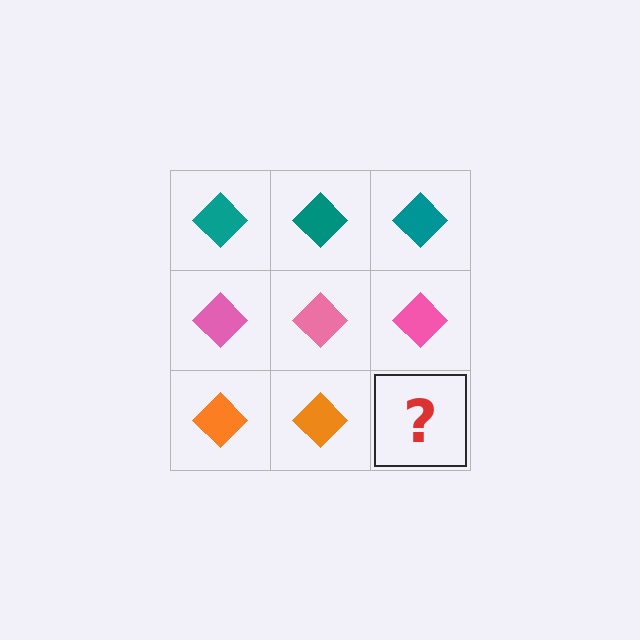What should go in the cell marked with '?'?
The missing cell should contain an orange diamond.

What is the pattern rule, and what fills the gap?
The rule is that each row has a consistent color. The gap should be filled with an orange diamond.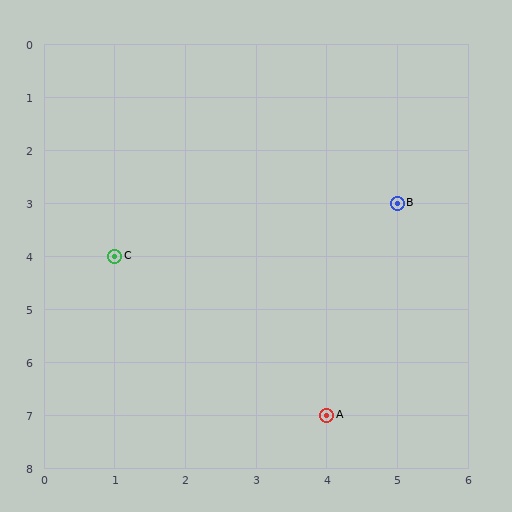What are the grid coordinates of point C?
Point C is at grid coordinates (1, 4).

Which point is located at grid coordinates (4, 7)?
Point A is at (4, 7).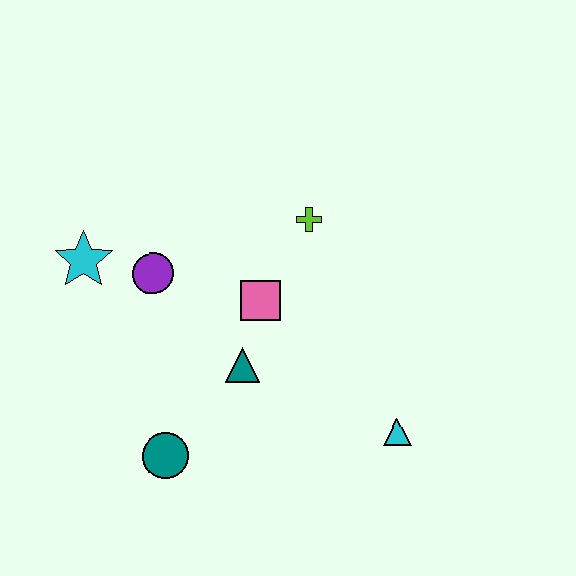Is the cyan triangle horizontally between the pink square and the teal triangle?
No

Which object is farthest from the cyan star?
The cyan triangle is farthest from the cyan star.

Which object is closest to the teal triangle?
The pink square is closest to the teal triangle.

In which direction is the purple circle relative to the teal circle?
The purple circle is above the teal circle.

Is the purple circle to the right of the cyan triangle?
No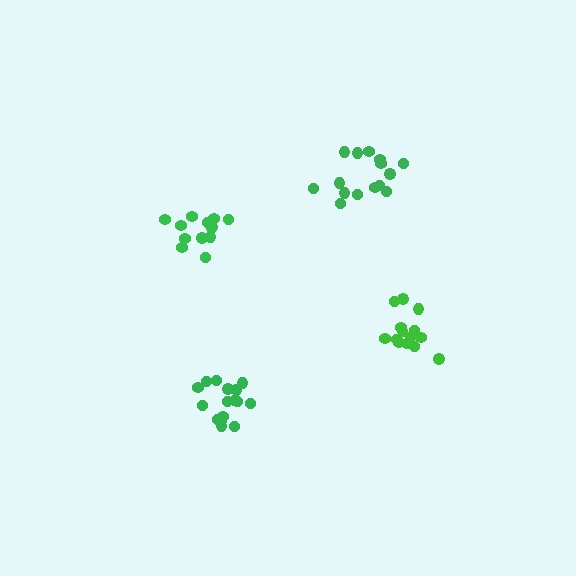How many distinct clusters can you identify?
There are 4 distinct clusters.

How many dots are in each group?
Group 1: 13 dots, Group 2: 15 dots, Group 3: 16 dots, Group 4: 15 dots (59 total).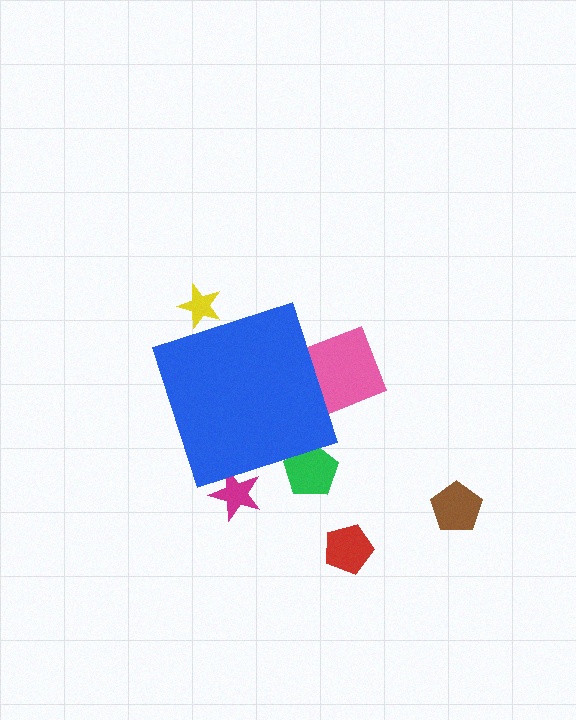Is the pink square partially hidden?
Yes, the pink square is partially hidden behind the blue diamond.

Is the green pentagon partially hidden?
Yes, the green pentagon is partially hidden behind the blue diamond.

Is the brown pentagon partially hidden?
No, the brown pentagon is fully visible.